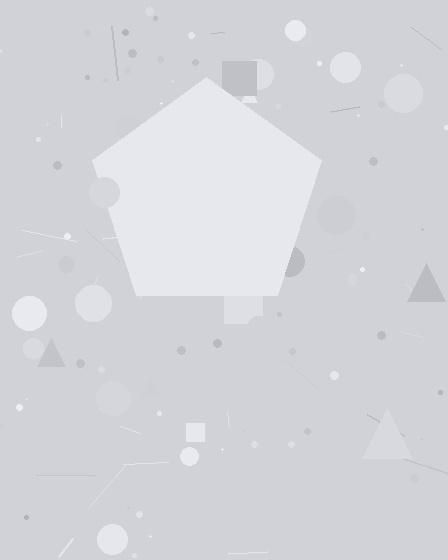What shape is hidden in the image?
A pentagon is hidden in the image.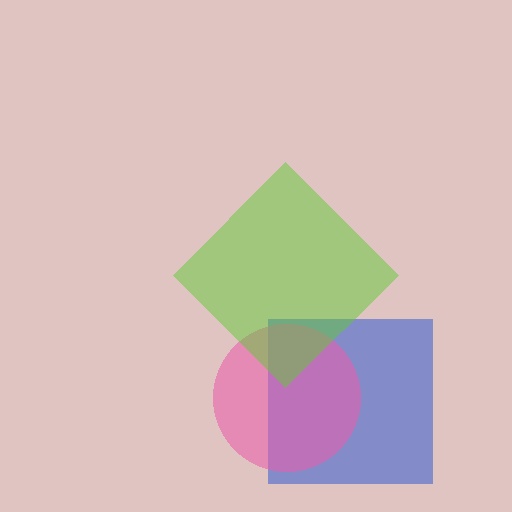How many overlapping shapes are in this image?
There are 3 overlapping shapes in the image.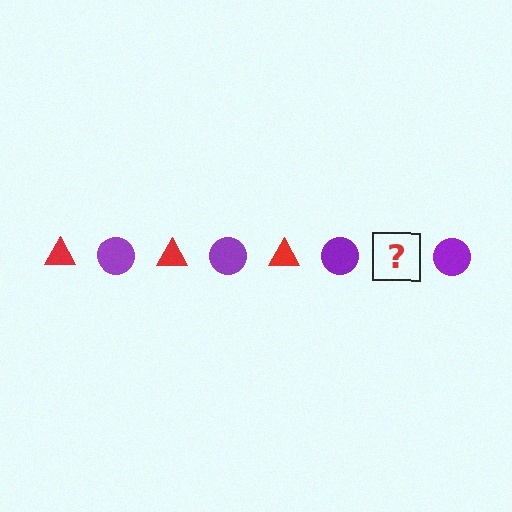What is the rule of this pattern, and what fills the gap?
The rule is that the pattern alternates between red triangle and purple circle. The gap should be filled with a red triangle.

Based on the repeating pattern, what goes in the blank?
The blank should be a red triangle.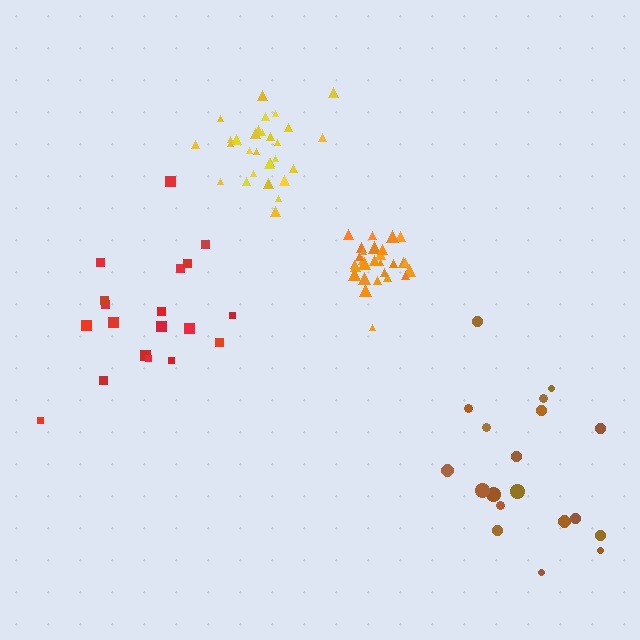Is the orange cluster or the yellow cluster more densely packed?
Orange.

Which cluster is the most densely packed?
Orange.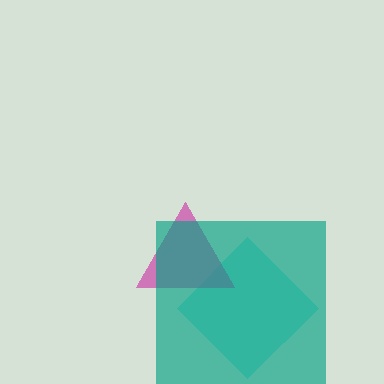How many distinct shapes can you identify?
There are 3 distinct shapes: a cyan diamond, a magenta triangle, a teal square.